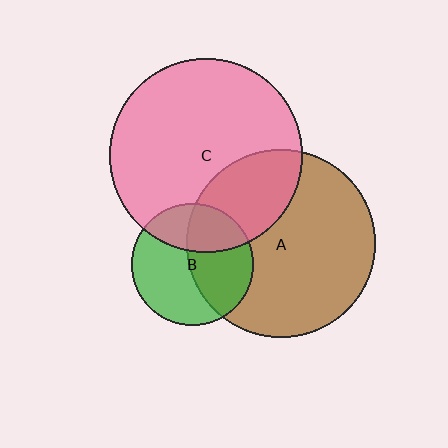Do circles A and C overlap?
Yes.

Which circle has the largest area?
Circle C (pink).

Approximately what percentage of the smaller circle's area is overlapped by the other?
Approximately 30%.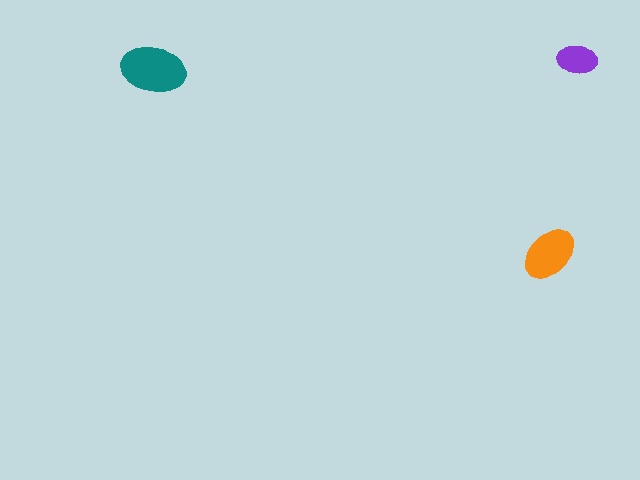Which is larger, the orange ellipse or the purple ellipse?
The orange one.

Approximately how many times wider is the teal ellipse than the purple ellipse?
About 1.5 times wider.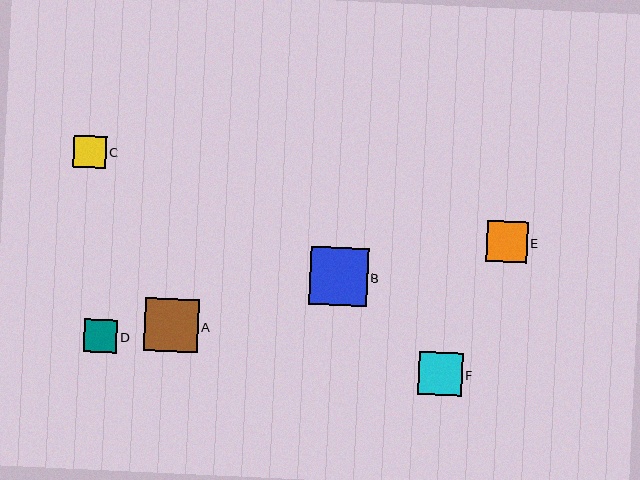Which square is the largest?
Square B is the largest with a size of approximately 58 pixels.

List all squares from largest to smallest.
From largest to smallest: B, A, F, E, D, C.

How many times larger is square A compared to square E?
Square A is approximately 1.3 times the size of square E.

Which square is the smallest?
Square C is the smallest with a size of approximately 32 pixels.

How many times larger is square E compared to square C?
Square E is approximately 1.3 times the size of square C.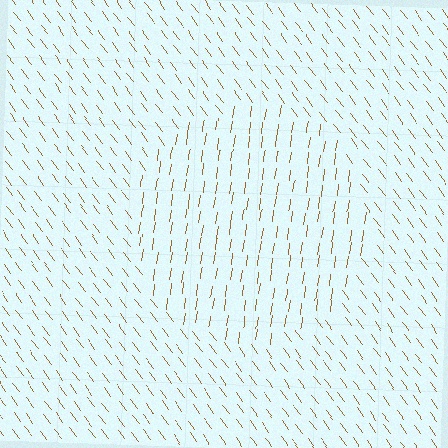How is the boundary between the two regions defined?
The boundary is defined purely by a change in line orientation (approximately 45 degrees difference). All lines are the same color and thickness.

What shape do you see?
I see a circle.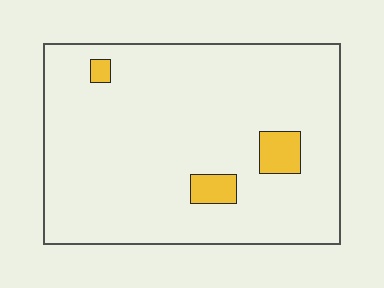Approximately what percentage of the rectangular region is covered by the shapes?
Approximately 5%.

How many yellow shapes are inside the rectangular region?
3.